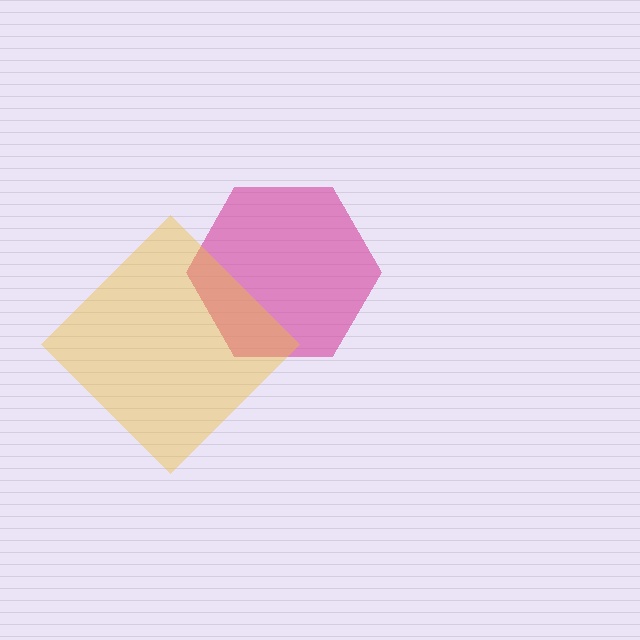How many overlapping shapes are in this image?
There are 2 overlapping shapes in the image.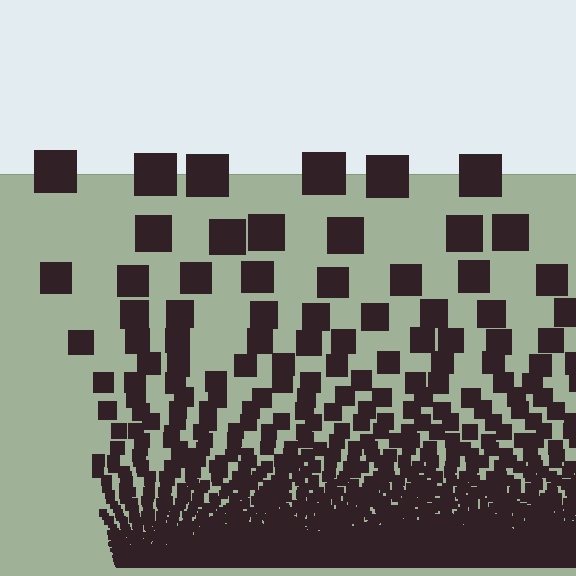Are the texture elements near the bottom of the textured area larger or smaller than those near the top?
Smaller. The gradient is inverted — elements near the bottom are smaller and denser.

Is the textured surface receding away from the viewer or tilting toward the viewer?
The surface appears to tilt toward the viewer. Texture elements get larger and sparser toward the top.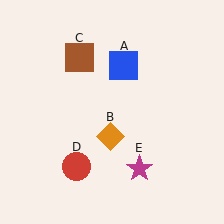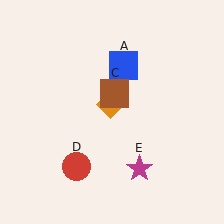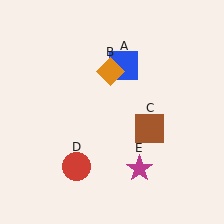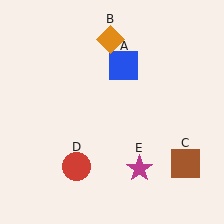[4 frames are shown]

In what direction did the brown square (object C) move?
The brown square (object C) moved down and to the right.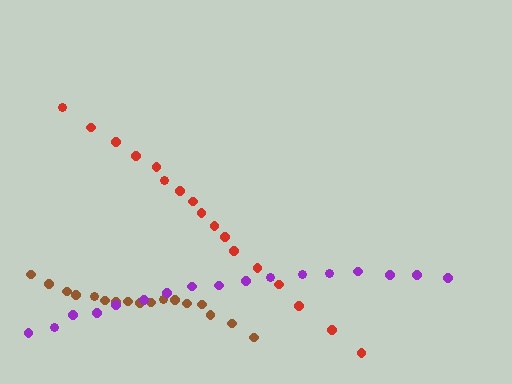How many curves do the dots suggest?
There are 3 distinct paths.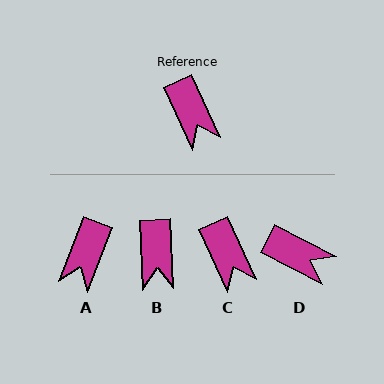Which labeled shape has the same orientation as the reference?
C.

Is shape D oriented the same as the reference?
No, it is off by about 39 degrees.